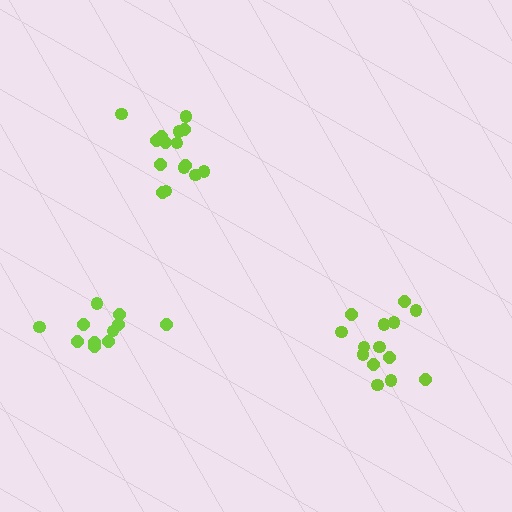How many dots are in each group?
Group 1: 15 dots, Group 2: 11 dots, Group 3: 14 dots (40 total).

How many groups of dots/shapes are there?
There are 3 groups.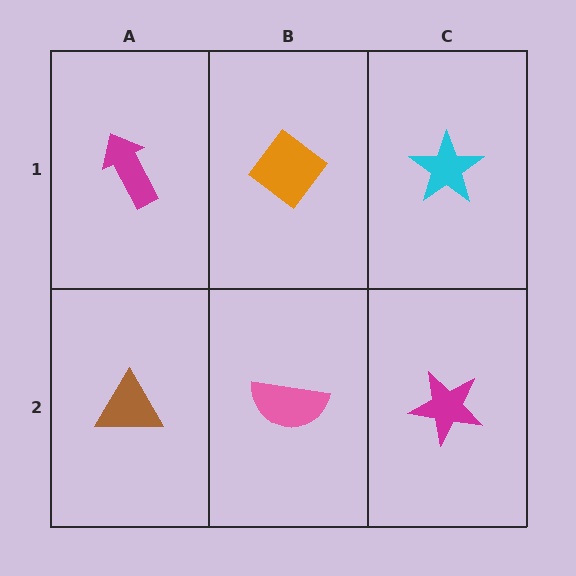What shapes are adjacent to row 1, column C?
A magenta star (row 2, column C), an orange diamond (row 1, column B).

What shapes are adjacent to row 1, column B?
A pink semicircle (row 2, column B), a magenta arrow (row 1, column A), a cyan star (row 1, column C).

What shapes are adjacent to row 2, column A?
A magenta arrow (row 1, column A), a pink semicircle (row 2, column B).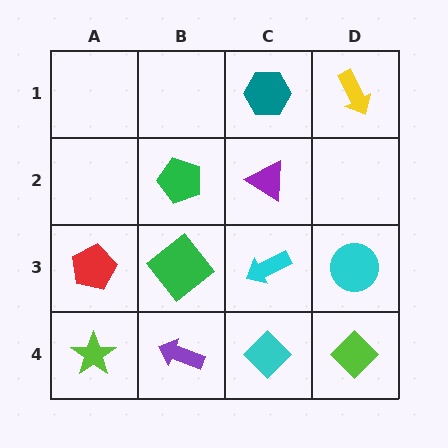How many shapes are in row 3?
4 shapes.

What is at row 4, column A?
A lime star.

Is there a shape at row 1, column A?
No, that cell is empty.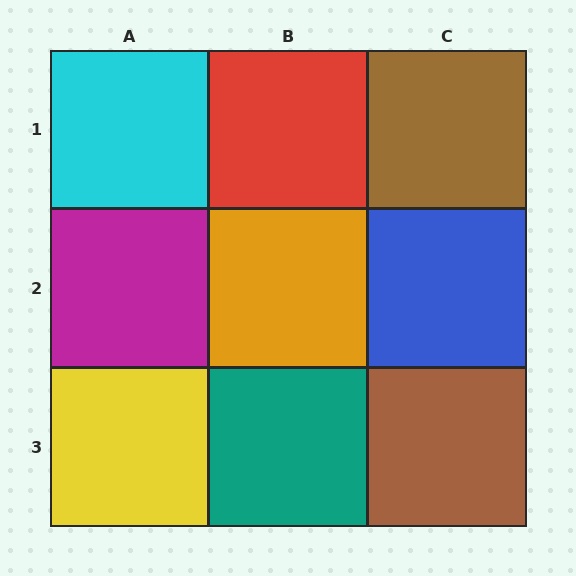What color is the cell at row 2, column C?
Blue.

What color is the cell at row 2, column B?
Orange.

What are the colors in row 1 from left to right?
Cyan, red, brown.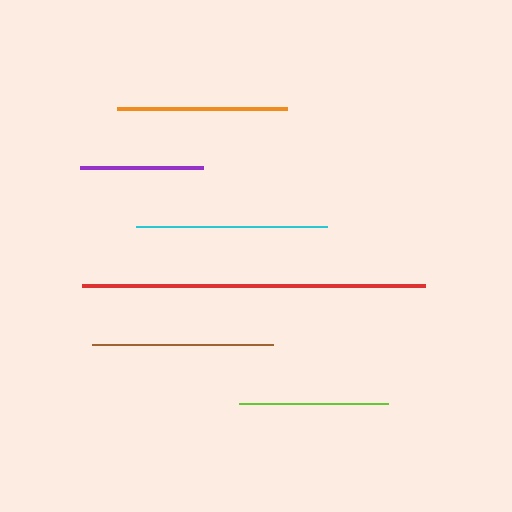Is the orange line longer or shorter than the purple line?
The orange line is longer than the purple line.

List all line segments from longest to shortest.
From longest to shortest: red, cyan, brown, orange, lime, purple.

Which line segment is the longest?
The red line is the longest at approximately 343 pixels.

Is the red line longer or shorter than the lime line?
The red line is longer than the lime line.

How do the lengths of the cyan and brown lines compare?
The cyan and brown lines are approximately the same length.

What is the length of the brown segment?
The brown segment is approximately 181 pixels long.